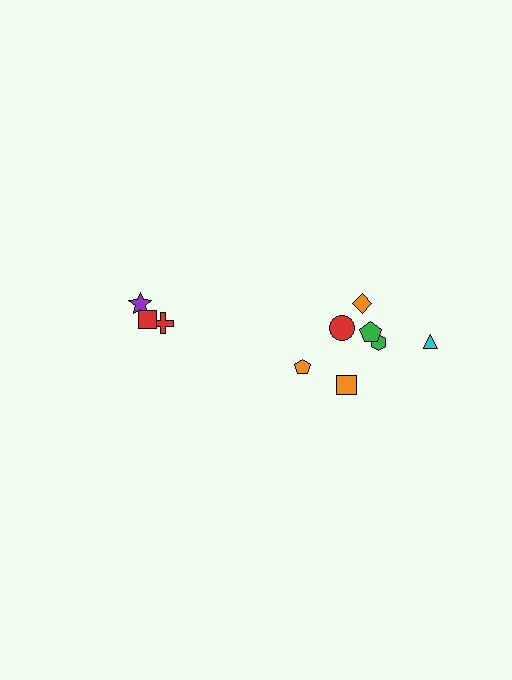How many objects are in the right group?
There are 7 objects.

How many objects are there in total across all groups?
There are 10 objects.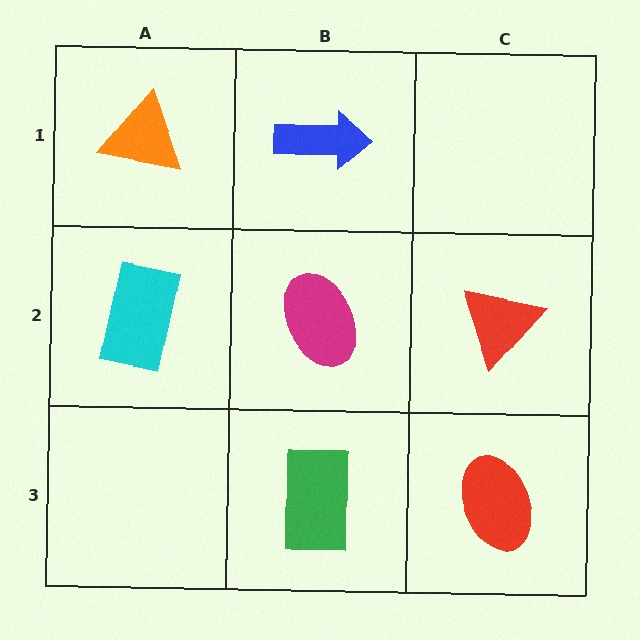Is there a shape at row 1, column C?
No, that cell is empty.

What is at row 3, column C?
A red ellipse.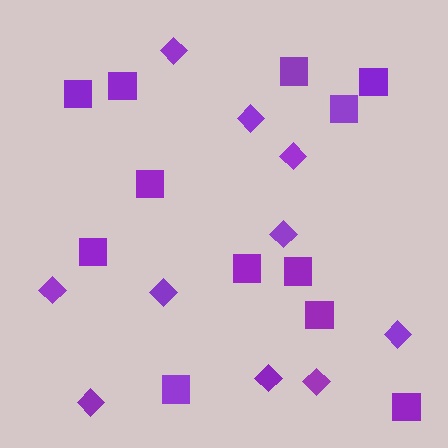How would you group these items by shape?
There are 2 groups: one group of squares (12) and one group of diamonds (10).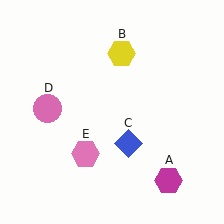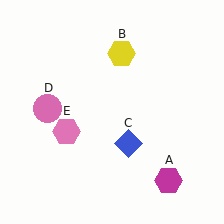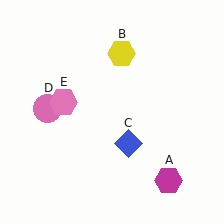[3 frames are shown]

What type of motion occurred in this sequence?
The pink hexagon (object E) rotated clockwise around the center of the scene.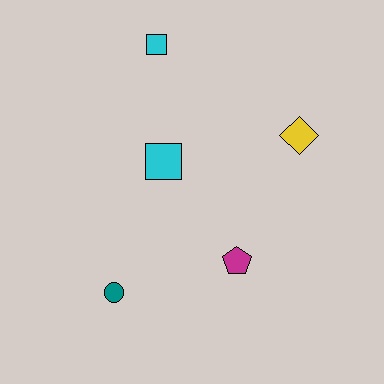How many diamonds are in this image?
There is 1 diamond.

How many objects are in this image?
There are 5 objects.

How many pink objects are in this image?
There are no pink objects.